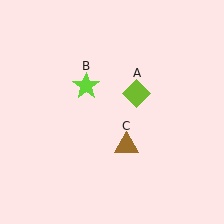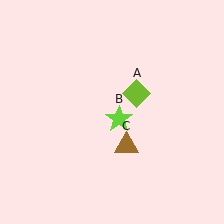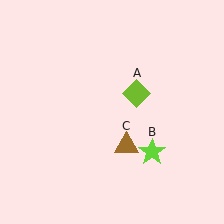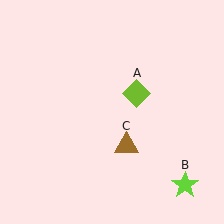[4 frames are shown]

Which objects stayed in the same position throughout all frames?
Lime diamond (object A) and brown triangle (object C) remained stationary.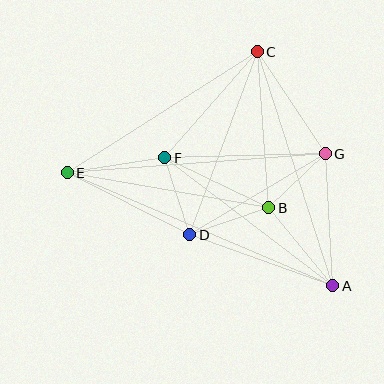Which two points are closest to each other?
Points B and G are closest to each other.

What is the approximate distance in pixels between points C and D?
The distance between C and D is approximately 195 pixels.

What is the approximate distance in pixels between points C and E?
The distance between C and E is approximately 226 pixels.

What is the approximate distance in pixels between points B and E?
The distance between B and E is approximately 205 pixels.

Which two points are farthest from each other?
Points A and E are farthest from each other.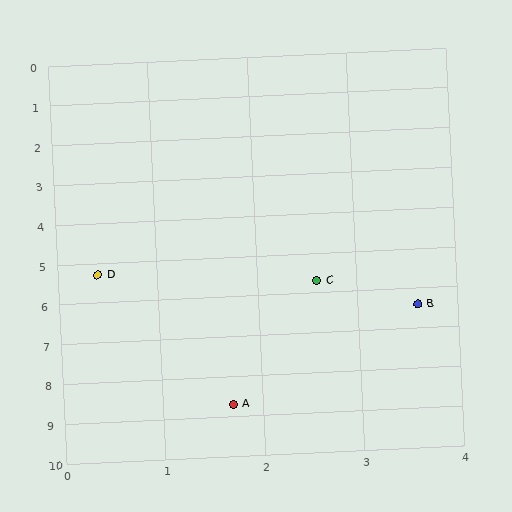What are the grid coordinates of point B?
Point B is at approximately (3.6, 6.4).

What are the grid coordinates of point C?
Point C is at approximately (2.6, 5.7).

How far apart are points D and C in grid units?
Points D and C are about 2.2 grid units apart.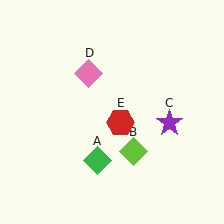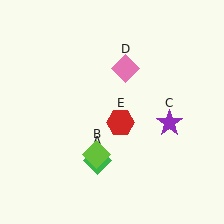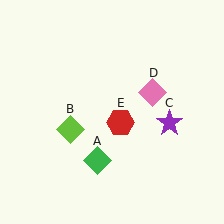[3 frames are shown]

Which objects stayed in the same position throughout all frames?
Green diamond (object A) and purple star (object C) and red hexagon (object E) remained stationary.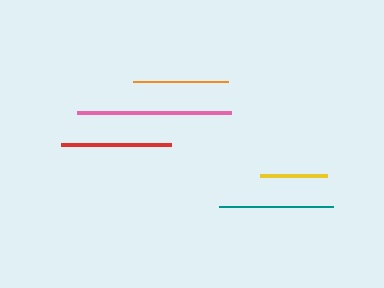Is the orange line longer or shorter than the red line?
The red line is longer than the orange line.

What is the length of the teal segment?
The teal segment is approximately 114 pixels long.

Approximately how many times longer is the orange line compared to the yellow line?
The orange line is approximately 1.4 times the length of the yellow line.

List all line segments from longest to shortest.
From longest to shortest: pink, teal, red, orange, yellow.